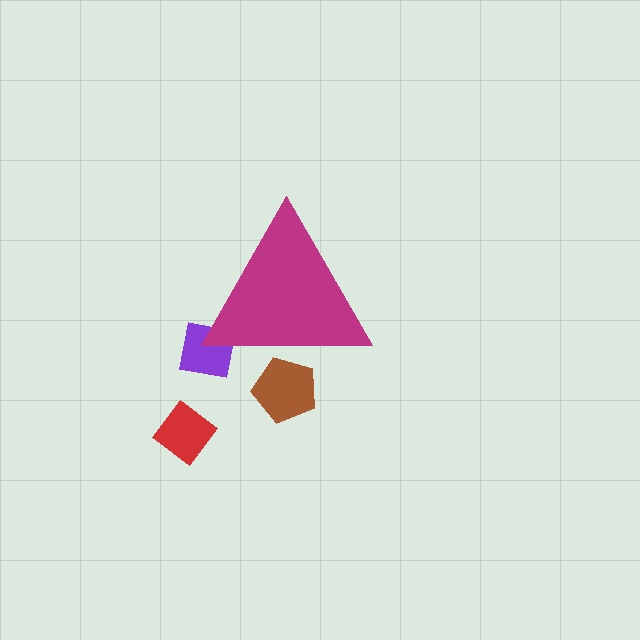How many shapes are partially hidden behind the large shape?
2 shapes are partially hidden.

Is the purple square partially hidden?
Yes, the purple square is partially hidden behind the magenta triangle.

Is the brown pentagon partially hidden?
Yes, the brown pentagon is partially hidden behind the magenta triangle.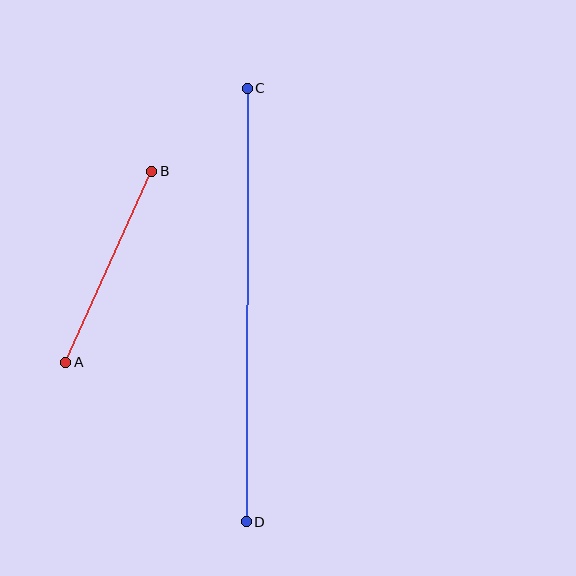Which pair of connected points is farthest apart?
Points C and D are farthest apart.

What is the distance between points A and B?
The distance is approximately 210 pixels.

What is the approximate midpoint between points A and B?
The midpoint is at approximately (109, 267) pixels.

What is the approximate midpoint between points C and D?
The midpoint is at approximately (247, 305) pixels.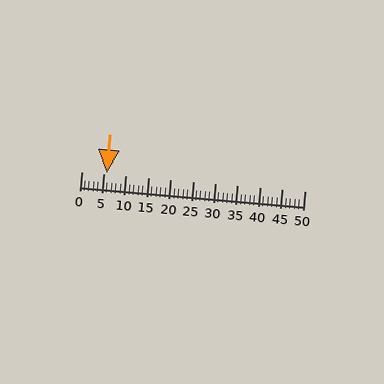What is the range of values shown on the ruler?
The ruler shows values from 0 to 50.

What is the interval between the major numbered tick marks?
The major tick marks are spaced 5 units apart.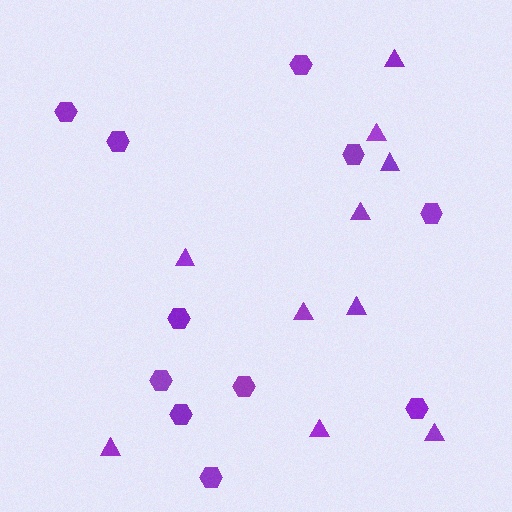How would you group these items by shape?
There are 2 groups: one group of triangles (10) and one group of hexagons (11).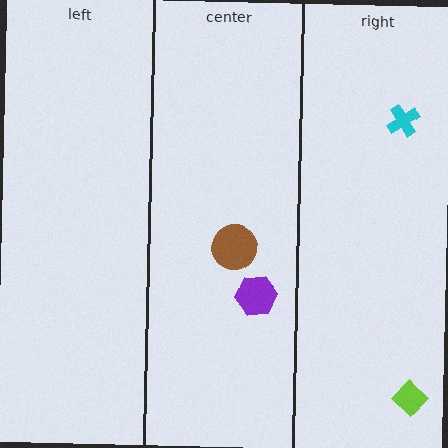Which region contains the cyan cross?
The right region.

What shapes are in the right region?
The cyan cross, the lime diamond.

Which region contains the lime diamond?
The right region.